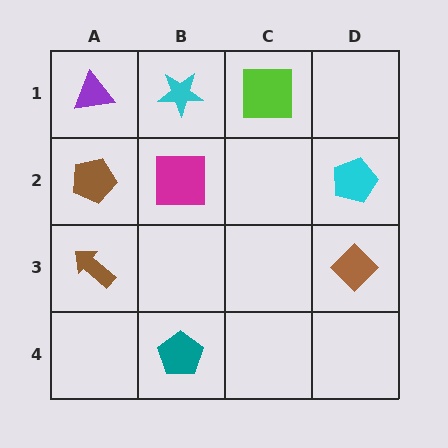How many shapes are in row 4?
1 shape.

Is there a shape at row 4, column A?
No, that cell is empty.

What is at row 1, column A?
A purple triangle.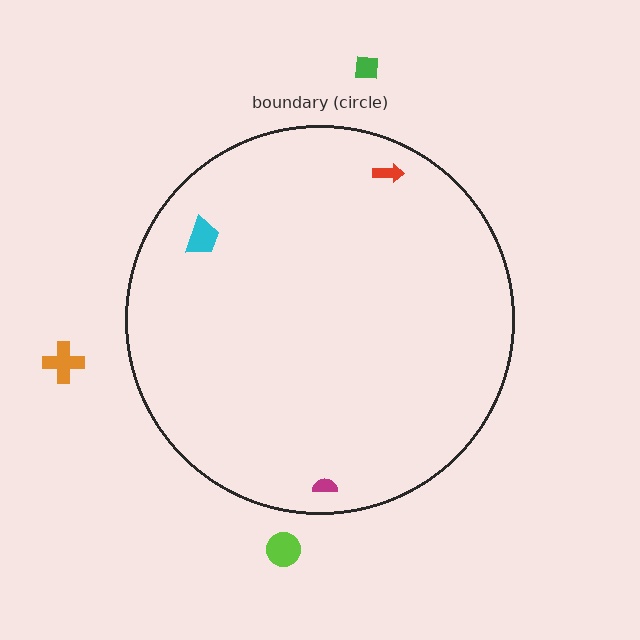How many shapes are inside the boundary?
3 inside, 3 outside.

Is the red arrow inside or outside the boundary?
Inside.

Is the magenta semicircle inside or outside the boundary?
Inside.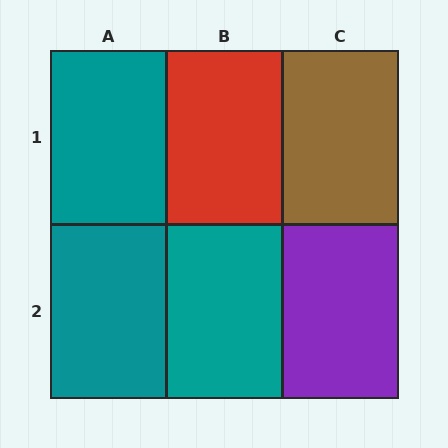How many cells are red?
1 cell is red.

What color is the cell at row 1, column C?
Brown.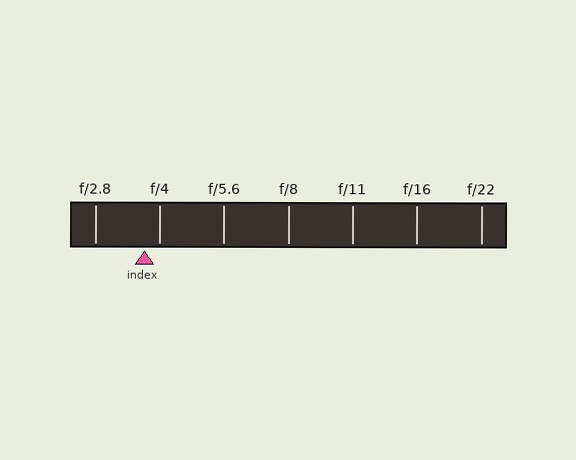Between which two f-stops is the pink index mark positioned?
The index mark is between f/2.8 and f/4.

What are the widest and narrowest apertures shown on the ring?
The widest aperture shown is f/2.8 and the narrowest is f/22.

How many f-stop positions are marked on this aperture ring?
There are 7 f-stop positions marked.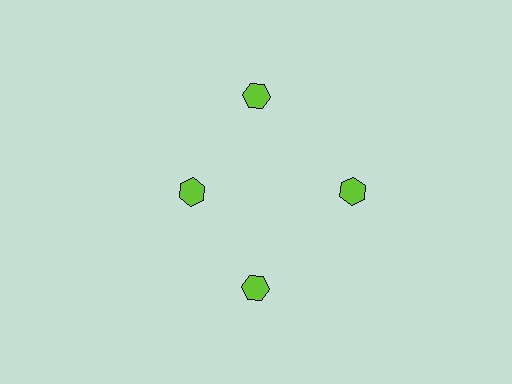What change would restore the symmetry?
The symmetry would be restored by moving it outward, back onto the ring so that all 4 hexagons sit at equal angles and equal distance from the center.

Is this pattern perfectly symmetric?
No. The 4 lime hexagons are arranged in a ring, but one element near the 9 o'clock position is pulled inward toward the center, breaking the 4-fold rotational symmetry.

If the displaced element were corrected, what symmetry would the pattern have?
It would have 4-fold rotational symmetry — the pattern would map onto itself every 90 degrees.